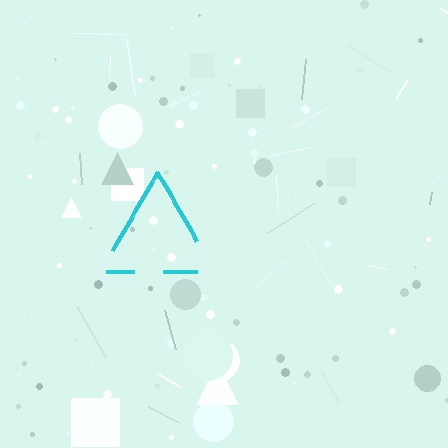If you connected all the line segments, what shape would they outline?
They would outline a triangle.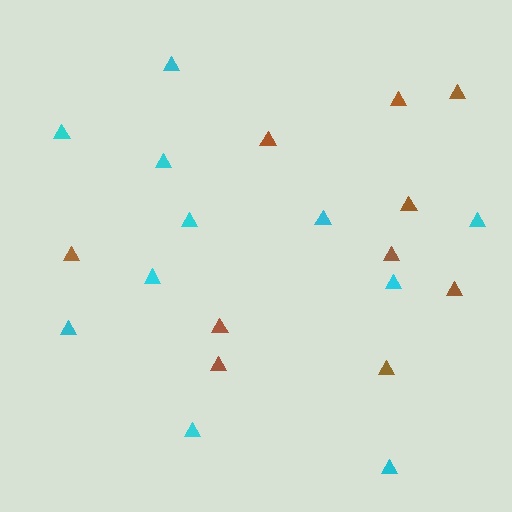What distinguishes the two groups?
There are 2 groups: one group of brown triangles (10) and one group of cyan triangles (11).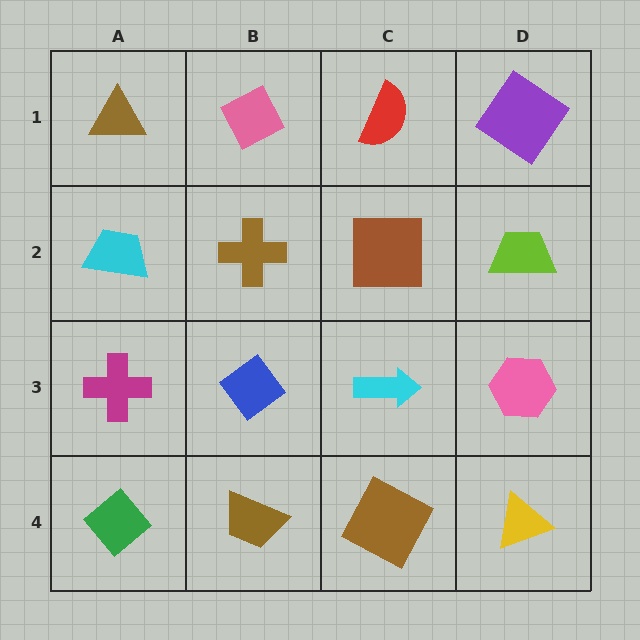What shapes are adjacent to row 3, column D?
A lime trapezoid (row 2, column D), a yellow triangle (row 4, column D), a cyan arrow (row 3, column C).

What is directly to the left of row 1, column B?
A brown triangle.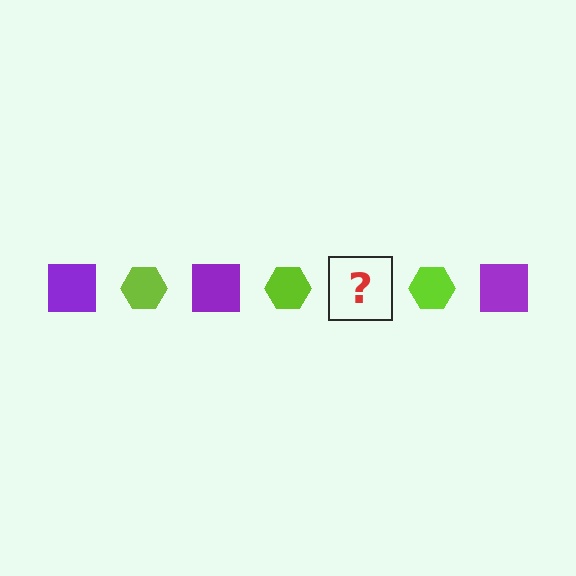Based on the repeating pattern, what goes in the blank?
The blank should be a purple square.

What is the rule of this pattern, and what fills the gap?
The rule is that the pattern alternates between purple square and lime hexagon. The gap should be filled with a purple square.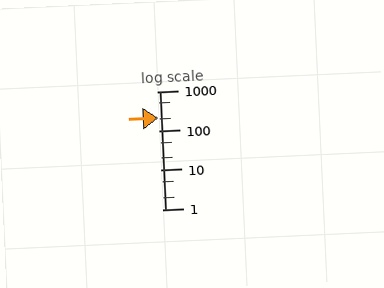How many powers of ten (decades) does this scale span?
The scale spans 3 decades, from 1 to 1000.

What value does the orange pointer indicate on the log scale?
The pointer indicates approximately 210.